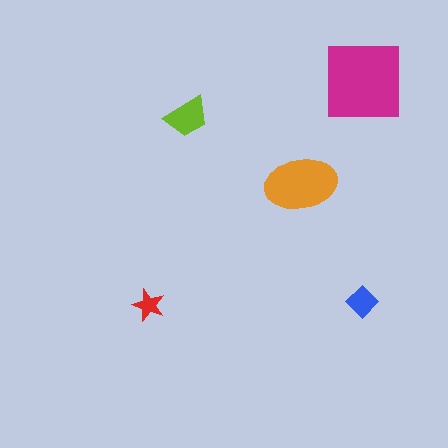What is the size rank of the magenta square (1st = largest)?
1st.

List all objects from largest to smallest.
The magenta square, the orange ellipse, the lime trapezoid, the blue diamond, the red star.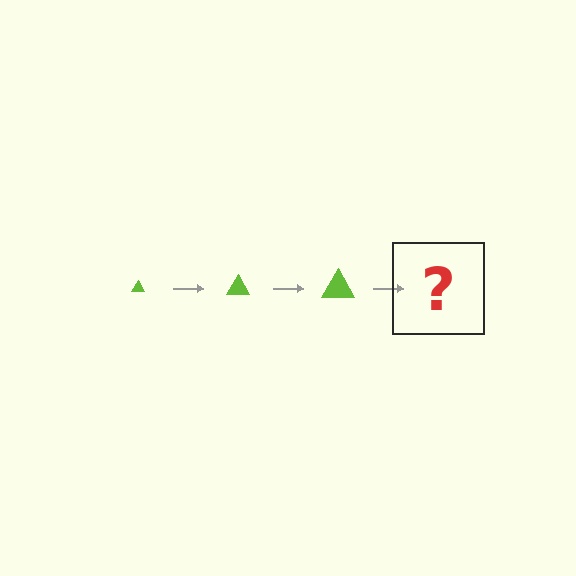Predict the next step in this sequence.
The next step is a lime triangle, larger than the previous one.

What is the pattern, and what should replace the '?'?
The pattern is that the triangle gets progressively larger each step. The '?' should be a lime triangle, larger than the previous one.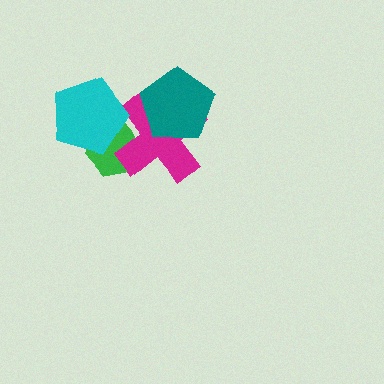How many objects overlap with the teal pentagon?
1 object overlaps with the teal pentagon.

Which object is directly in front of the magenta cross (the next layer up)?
The cyan pentagon is directly in front of the magenta cross.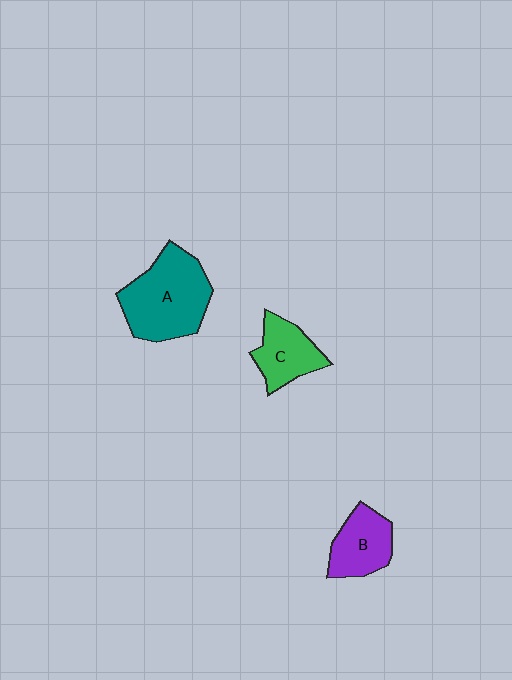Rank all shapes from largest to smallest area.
From largest to smallest: A (teal), B (purple), C (green).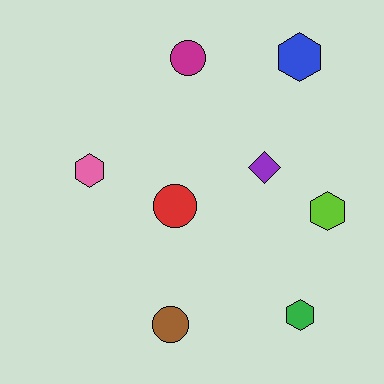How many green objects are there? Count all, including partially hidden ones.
There is 1 green object.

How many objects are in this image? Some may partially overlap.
There are 8 objects.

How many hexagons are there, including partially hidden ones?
There are 4 hexagons.